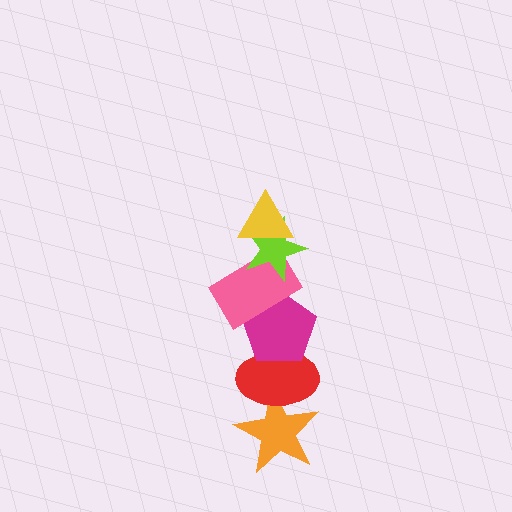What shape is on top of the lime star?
The yellow triangle is on top of the lime star.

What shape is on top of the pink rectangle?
The lime star is on top of the pink rectangle.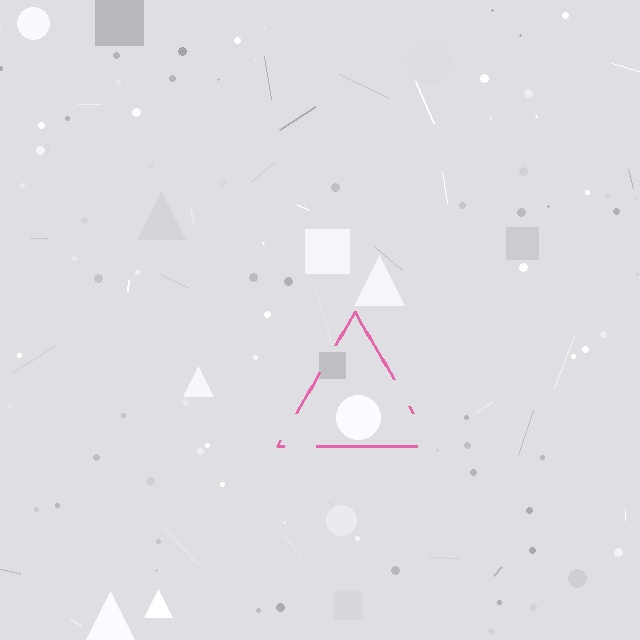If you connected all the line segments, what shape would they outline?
They would outline a triangle.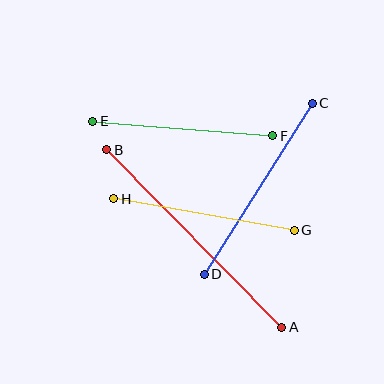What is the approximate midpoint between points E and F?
The midpoint is at approximately (183, 129) pixels.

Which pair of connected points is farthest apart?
Points A and B are farthest apart.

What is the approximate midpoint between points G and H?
The midpoint is at approximately (204, 215) pixels.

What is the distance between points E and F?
The distance is approximately 181 pixels.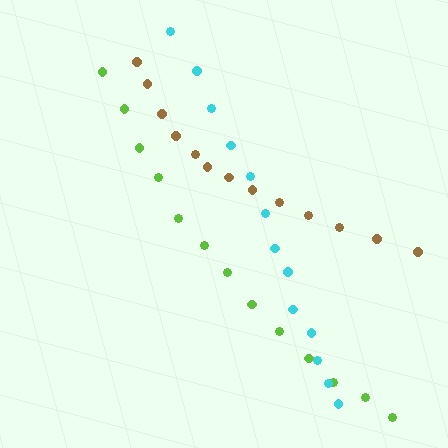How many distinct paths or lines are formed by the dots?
There are 3 distinct paths.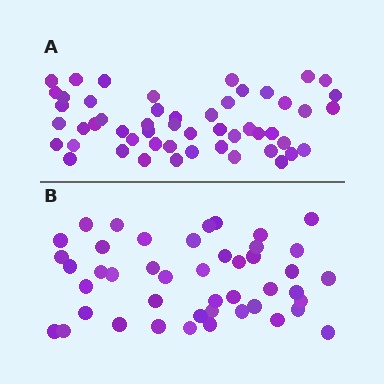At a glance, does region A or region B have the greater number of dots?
Region A (the top region) has more dots.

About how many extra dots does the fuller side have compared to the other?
Region A has roughly 8 or so more dots than region B.